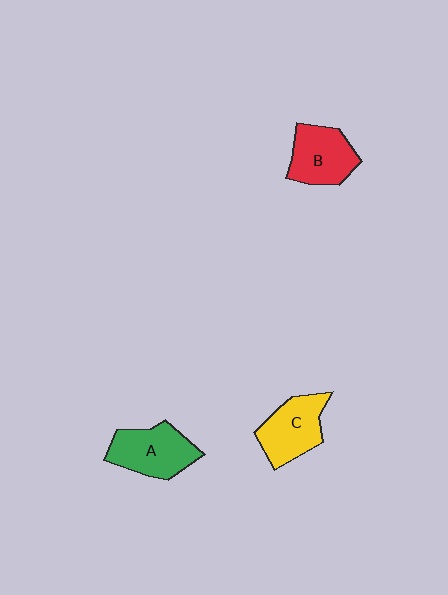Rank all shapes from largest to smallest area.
From largest to smallest: A (green), C (yellow), B (red).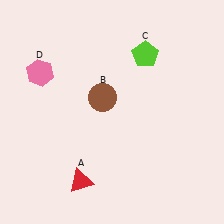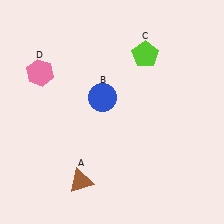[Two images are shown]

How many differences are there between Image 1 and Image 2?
There are 2 differences between the two images.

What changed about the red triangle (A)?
In Image 1, A is red. In Image 2, it changed to brown.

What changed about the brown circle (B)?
In Image 1, B is brown. In Image 2, it changed to blue.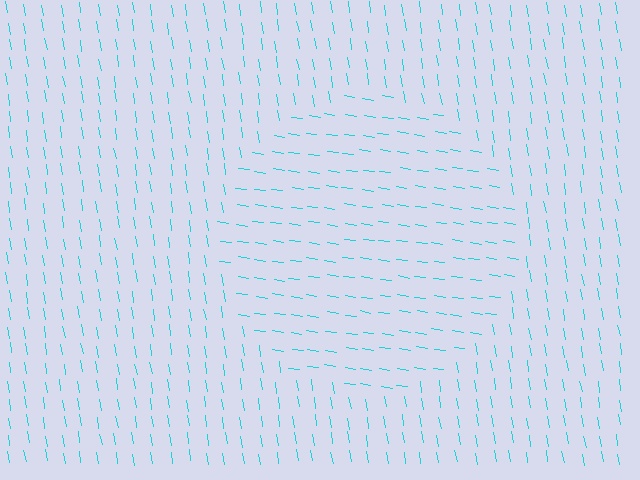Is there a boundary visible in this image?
Yes, there is a texture boundary formed by a change in line orientation.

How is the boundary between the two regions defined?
The boundary is defined purely by a change in line orientation (approximately 72 degrees difference). All lines are the same color and thickness.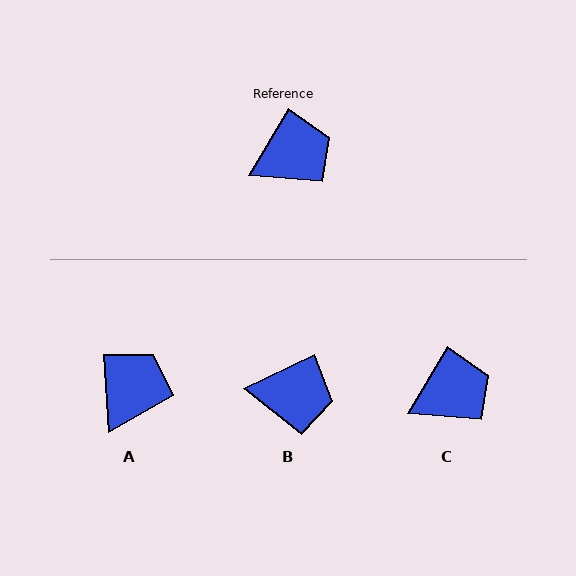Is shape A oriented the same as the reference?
No, it is off by about 35 degrees.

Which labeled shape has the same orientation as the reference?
C.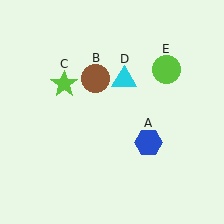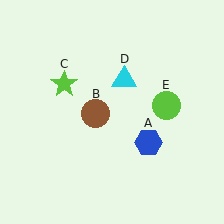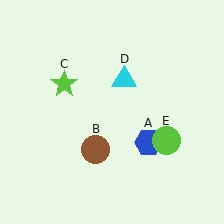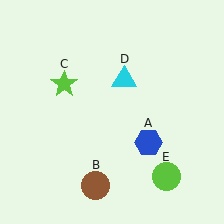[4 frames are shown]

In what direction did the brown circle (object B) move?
The brown circle (object B) moved down.